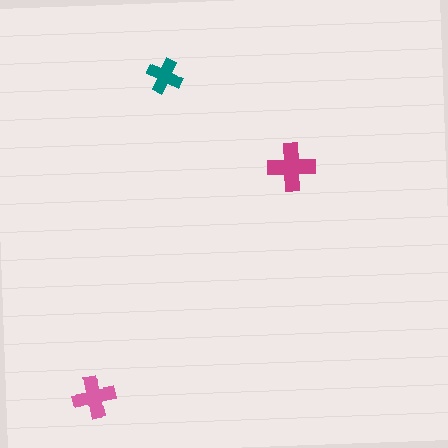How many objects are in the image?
There are 3 objects in the image.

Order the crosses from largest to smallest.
the magenta one, the pink one, the teal one.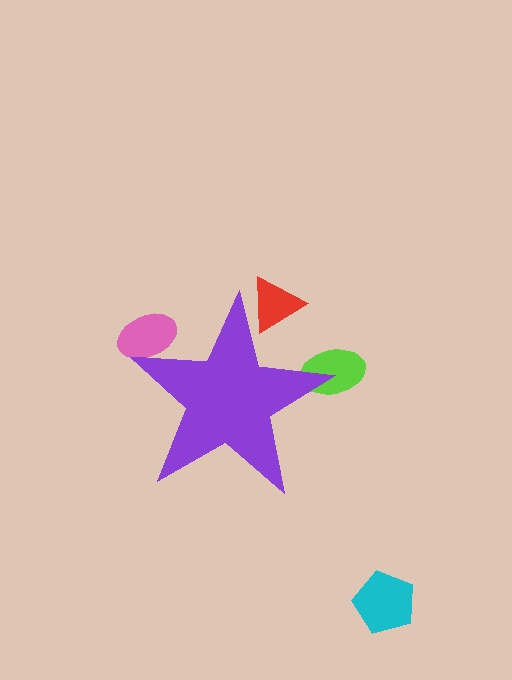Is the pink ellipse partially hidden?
Yes, the pink ellipse is partially hidden behind the purple star.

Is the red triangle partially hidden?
Yes, the red triangle is partially hidden behind the purple star.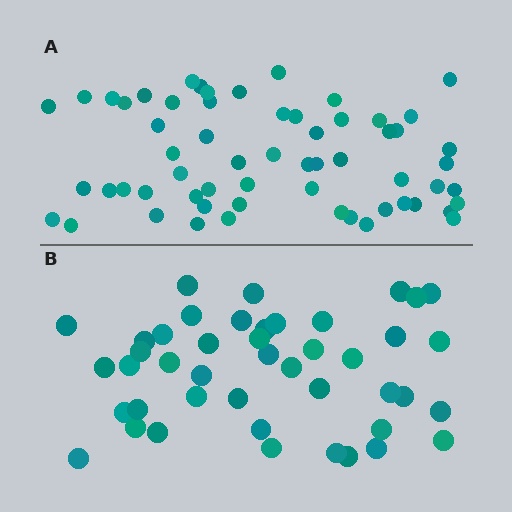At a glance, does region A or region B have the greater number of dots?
Region A (the top region) has more dots.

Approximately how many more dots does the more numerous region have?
Region A has approximately 15 more dots than region B.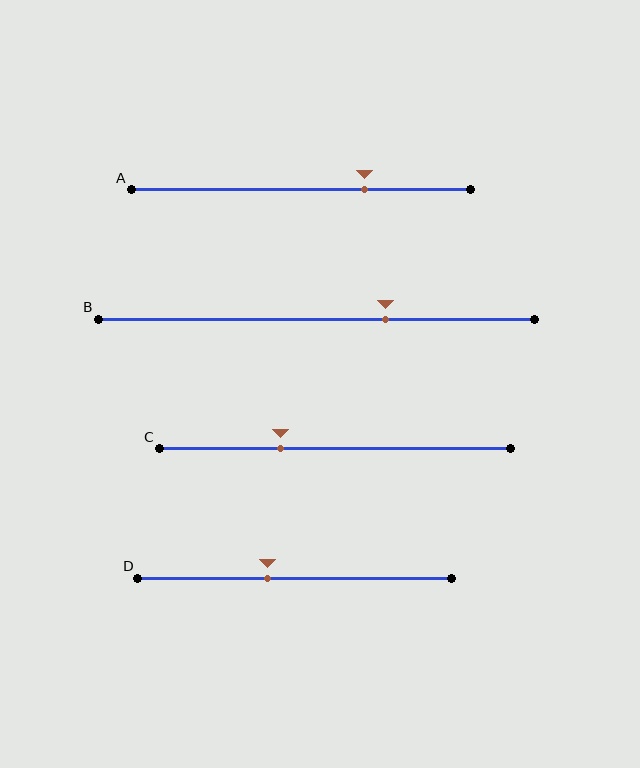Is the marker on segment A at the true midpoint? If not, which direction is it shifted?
No, the marker on segment A is shifted to the right by about 19% of the segment length.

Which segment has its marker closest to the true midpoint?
Segment D has its marker closest to the true midpoint.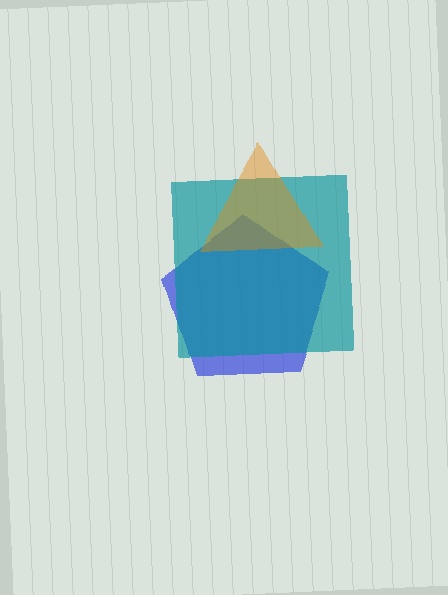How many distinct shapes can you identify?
There are 3 distinct shapes: a blue pentagon, a teal square, an orange triangle.